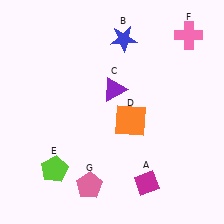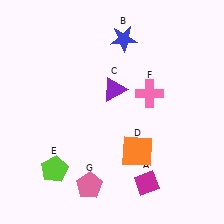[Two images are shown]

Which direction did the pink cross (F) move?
The pink cross (F) moved down.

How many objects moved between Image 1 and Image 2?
2 objects moved between the two images.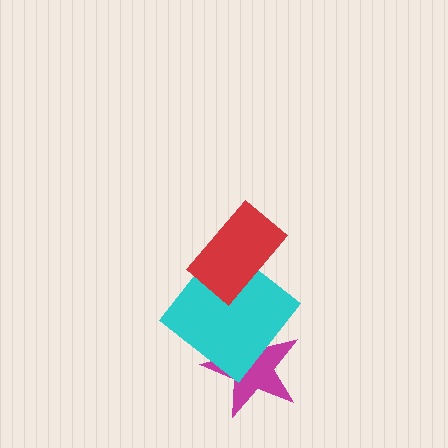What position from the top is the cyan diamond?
The cyan diamond is 2nd from the top.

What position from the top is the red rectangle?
The red rectangle is 1st from the top.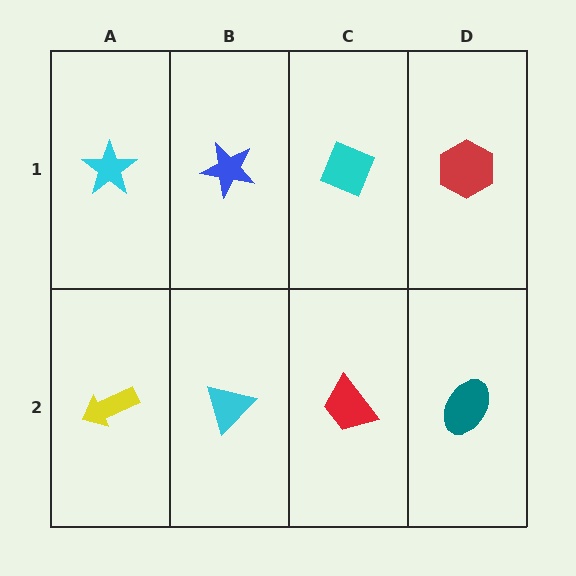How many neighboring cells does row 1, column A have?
2.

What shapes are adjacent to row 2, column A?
A cyan star (row 1, column A), a cyan triangle (row 2, column B).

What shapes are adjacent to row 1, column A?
A yellow arrow (row 2, column A), a blue star (row 1, column B).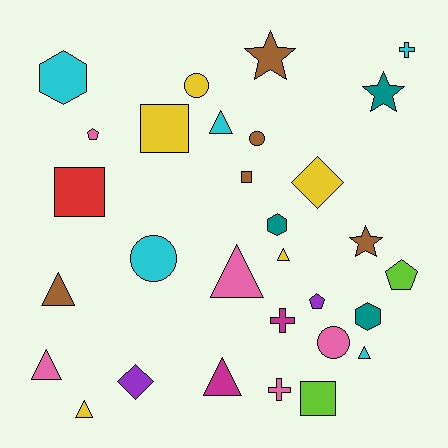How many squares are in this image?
There are 4 squares.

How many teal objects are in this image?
There are 3 teal objects.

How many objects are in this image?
There are 30 objects.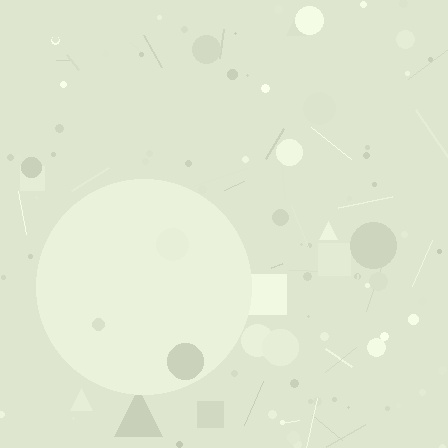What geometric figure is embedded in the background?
A circle is embedded in the background.